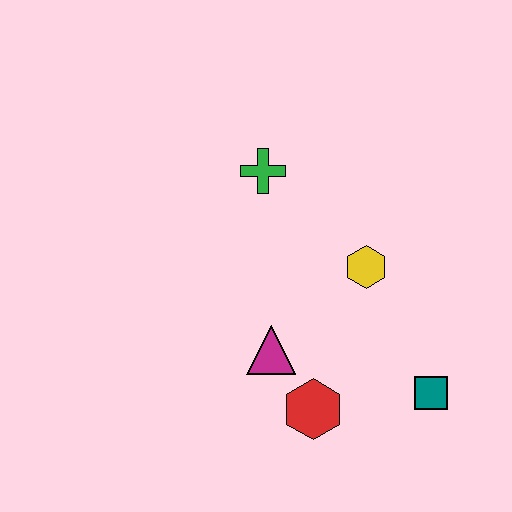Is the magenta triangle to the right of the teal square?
No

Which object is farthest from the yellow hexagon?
The red hexagon is farthest from the yellow hexagon.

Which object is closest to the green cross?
The yellow hexagon is closest to the green cross.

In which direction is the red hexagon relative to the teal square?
The red hexagon is to the left of the teal square.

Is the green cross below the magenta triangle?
No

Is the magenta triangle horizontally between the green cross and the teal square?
Yes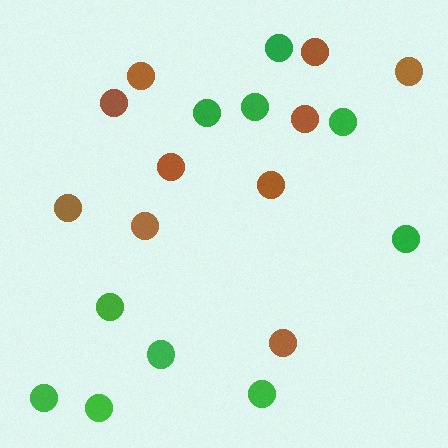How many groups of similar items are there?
There are 2 groups: one group of brown circles (10) and one group of green circles (10).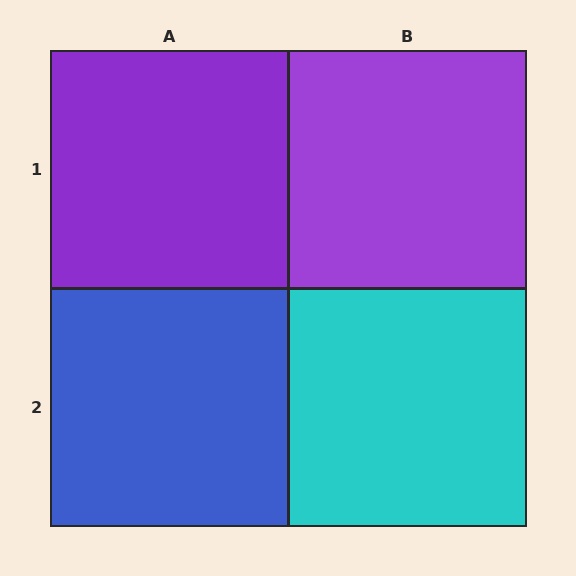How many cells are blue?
1 cell is blue.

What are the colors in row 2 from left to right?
Blue, cyan.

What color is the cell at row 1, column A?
Purple.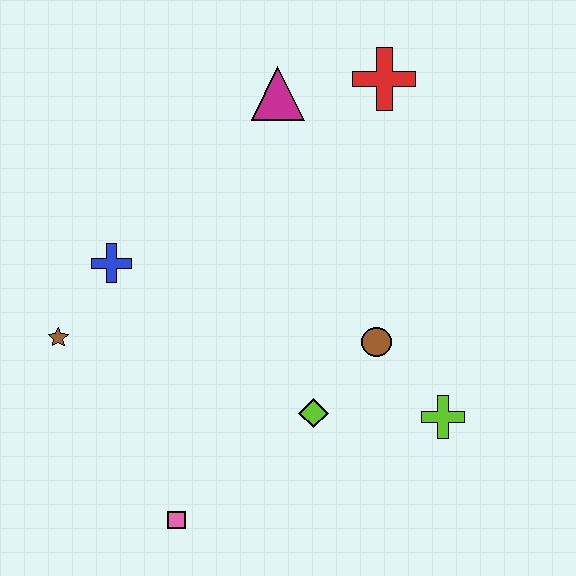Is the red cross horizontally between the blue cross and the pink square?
No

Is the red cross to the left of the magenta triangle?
No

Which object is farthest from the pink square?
The red cross is farthest from the pink square.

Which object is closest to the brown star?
The blue cross is closest to the brown star.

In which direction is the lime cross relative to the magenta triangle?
The lime cross is below the magenta triangle.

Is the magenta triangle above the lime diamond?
Yes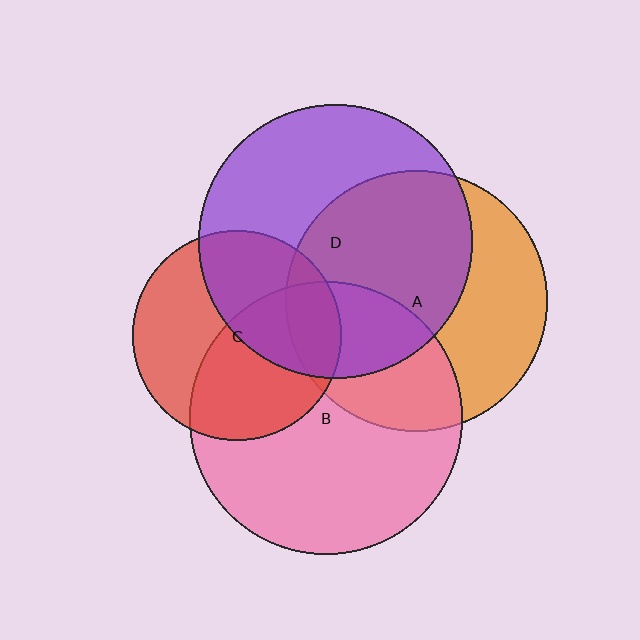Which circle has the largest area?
Circle D (purple).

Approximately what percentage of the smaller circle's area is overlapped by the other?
Approximately 25%.